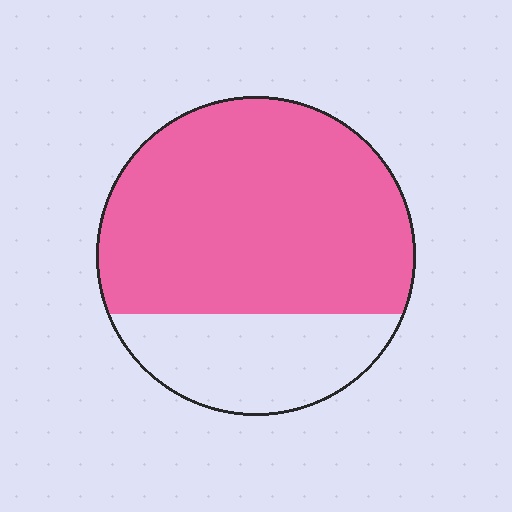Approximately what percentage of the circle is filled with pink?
Approximately 75%.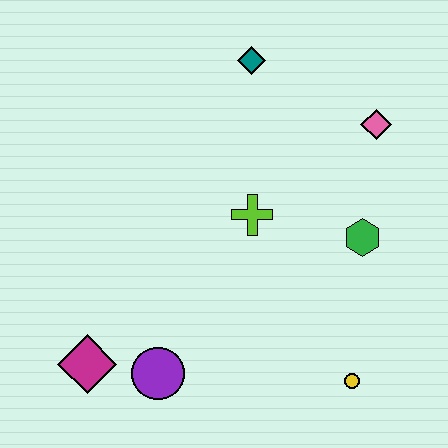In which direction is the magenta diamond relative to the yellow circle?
The magenta diamond is to the left of the yellow circle.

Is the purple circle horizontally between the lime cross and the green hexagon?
No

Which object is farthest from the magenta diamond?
The pink diamond is farthest from the magenta diamond.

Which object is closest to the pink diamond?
The green hexagon is closest to the pink diamond.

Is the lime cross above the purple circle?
Yes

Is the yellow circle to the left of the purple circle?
No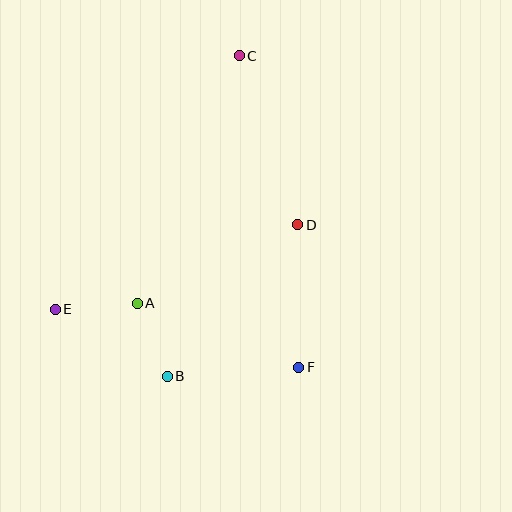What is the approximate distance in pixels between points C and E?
The distance between C and E is approximately 314 pixels.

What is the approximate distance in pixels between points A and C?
The distance between A and C is approximately 268 pixels.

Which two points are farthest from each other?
Points B and C are farthest from each other.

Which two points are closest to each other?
Points A and B are closest to each other.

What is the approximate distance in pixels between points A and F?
The distance between A and F is approximately 173 pixels.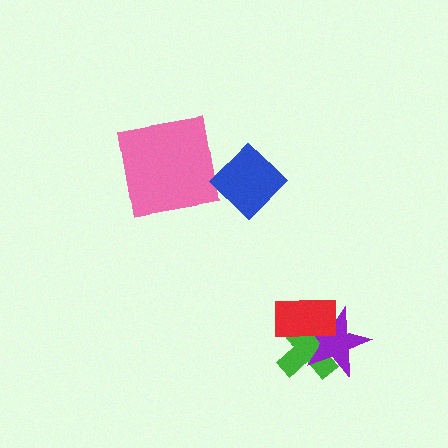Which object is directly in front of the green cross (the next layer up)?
The purple star is directly in front of the green cross.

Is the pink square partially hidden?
No, no other shape covers it.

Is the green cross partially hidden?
Yes, it is partially covered by another shape.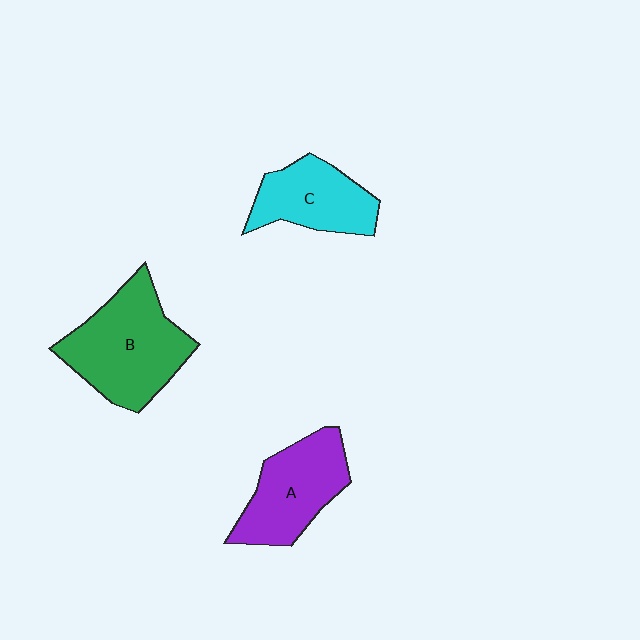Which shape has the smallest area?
Shape C (cyan).